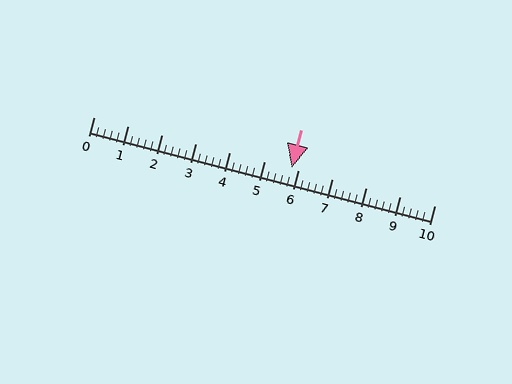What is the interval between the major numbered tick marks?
The major tick marks are spaced 1 units apart.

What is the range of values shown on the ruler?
The ruler shows values from 0 to 10.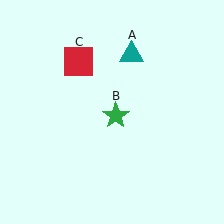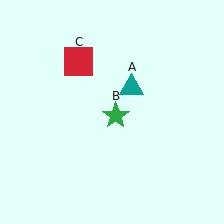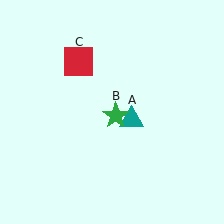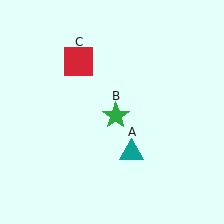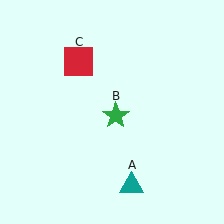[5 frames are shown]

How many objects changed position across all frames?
1 object changed position: teal triangle (object A).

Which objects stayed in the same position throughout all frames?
Green star (object B) and red square (object C) remained stationary.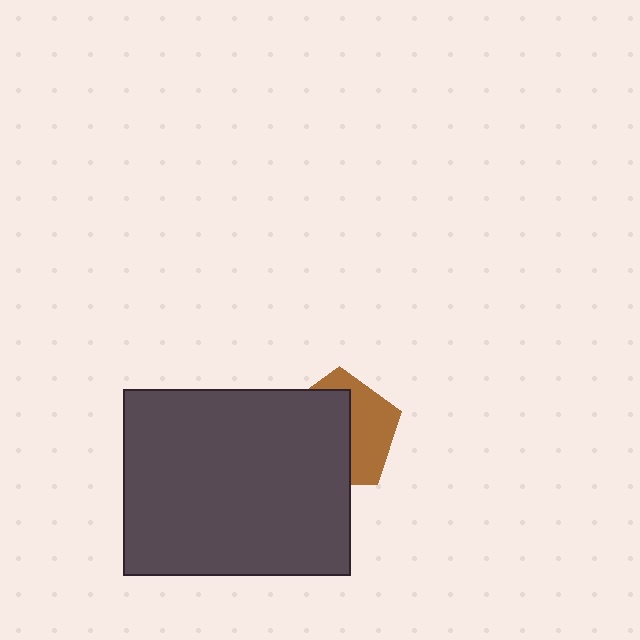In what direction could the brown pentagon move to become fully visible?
The brown pentagon could move right. That would shift it out from behind the dark gray rectangle entirely.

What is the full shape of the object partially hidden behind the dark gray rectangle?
The partially hidden object is a brown pentagon.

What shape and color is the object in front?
The object in front is a dark gray rectangle.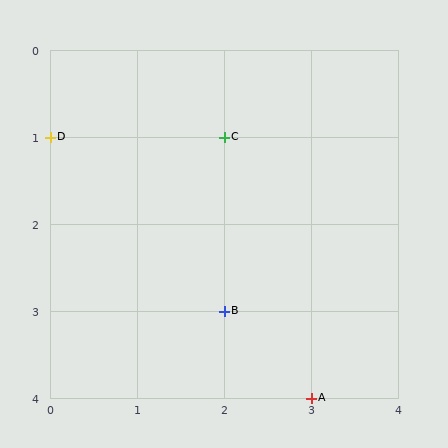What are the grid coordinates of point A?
Point A is at grid coordinates (3, 4).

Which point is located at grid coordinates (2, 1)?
Point C is at (2, 1).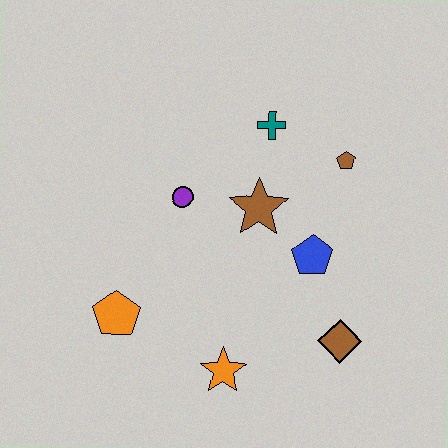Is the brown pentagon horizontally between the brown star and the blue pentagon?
No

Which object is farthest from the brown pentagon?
The orange pentagon is farthest from the brown pentagon.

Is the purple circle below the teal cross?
Yes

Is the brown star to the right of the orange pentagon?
Yes